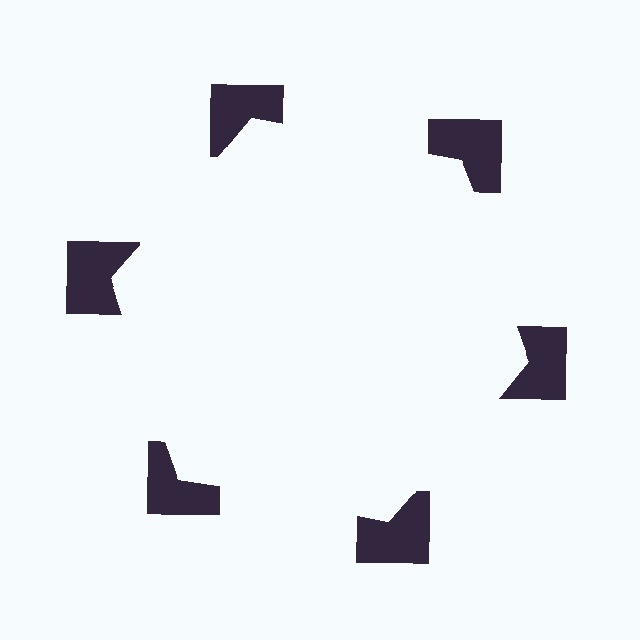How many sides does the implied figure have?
6 sides.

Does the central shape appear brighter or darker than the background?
It typically appears slightly brighter than the background, even though no actual brightness change is drawn.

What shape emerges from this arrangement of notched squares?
An illusory hexagon — its edges are inferred from the aligned wedge cuts in the notched squares, not physically drawn.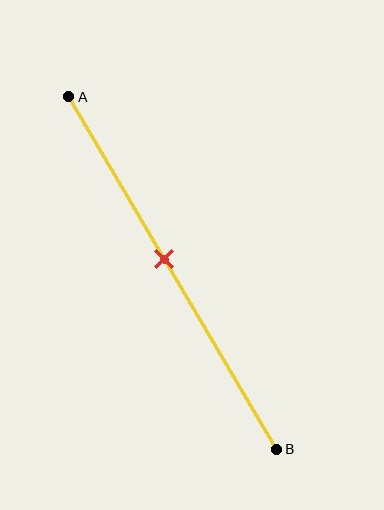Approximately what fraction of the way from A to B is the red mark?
The red mark is approximately 45% of the way from A to B.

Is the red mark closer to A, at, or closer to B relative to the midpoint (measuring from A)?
The red mark is closer to point A than the midpoint of segment AB.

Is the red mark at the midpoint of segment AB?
No, the mark is at about 45% from A, not at the 50% midpoint.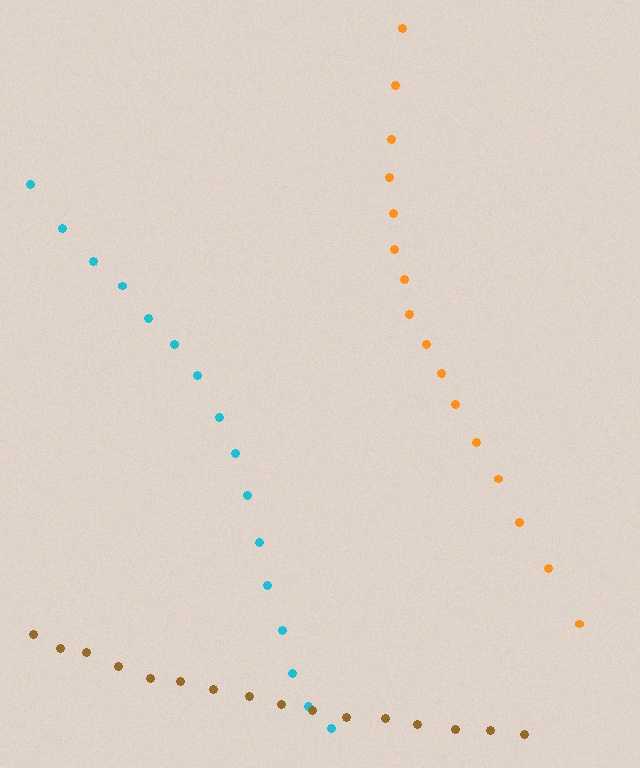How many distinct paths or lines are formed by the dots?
There are 3 distinct paths.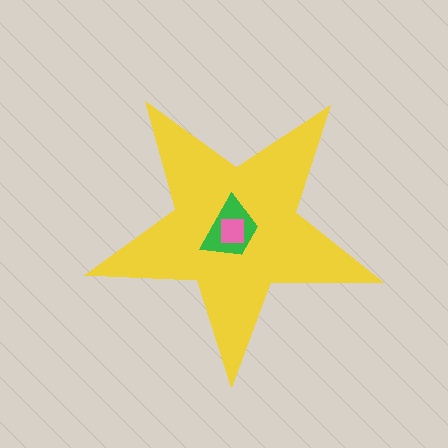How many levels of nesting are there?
3.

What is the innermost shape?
The pink square.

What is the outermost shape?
The yellow star.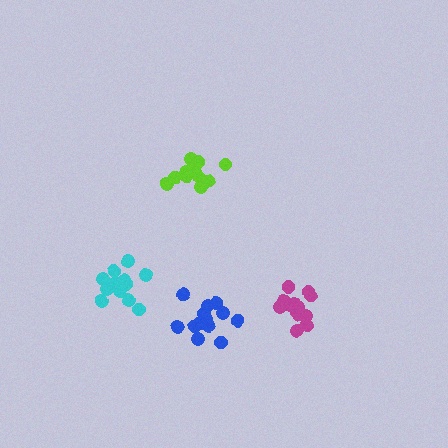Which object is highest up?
The lime cluster is topmost.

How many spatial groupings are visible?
There are 4 spatial groupings.